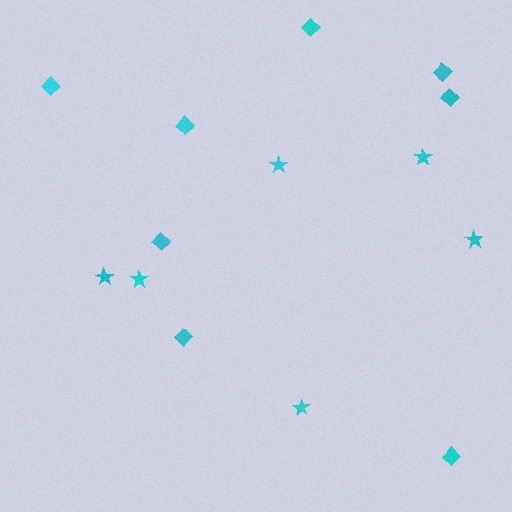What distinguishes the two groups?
There are 2 groups: one group of stars (6) and one group of diamonds (8).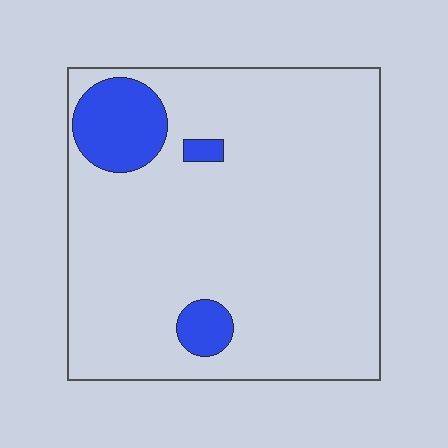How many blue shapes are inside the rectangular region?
3.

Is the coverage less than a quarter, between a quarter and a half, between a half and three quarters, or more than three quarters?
Less than a quarter.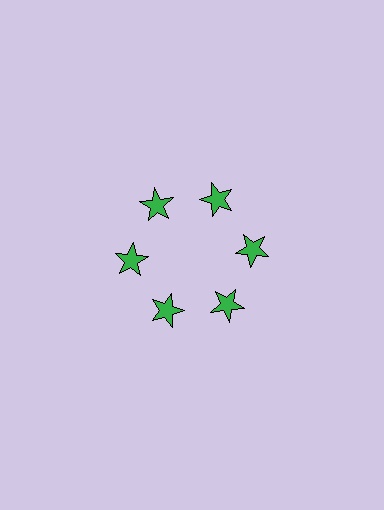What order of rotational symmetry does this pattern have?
This pattern has 6-fold rotational symmetry.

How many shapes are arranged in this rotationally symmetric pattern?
There are 6 shapes, arranged in 6 groups of 1.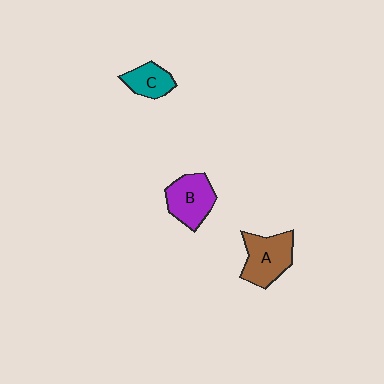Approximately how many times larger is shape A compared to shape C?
Approximately 1.6 times.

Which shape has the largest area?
Shape A (brown).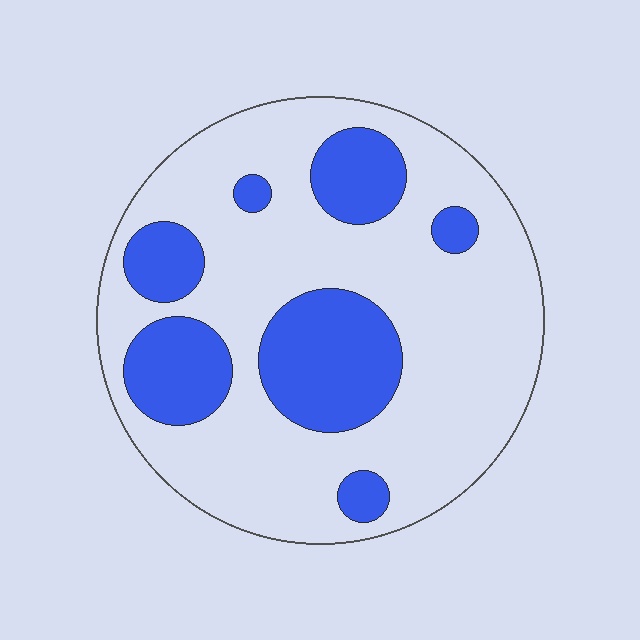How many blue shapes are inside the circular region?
7.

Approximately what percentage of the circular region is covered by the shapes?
Approximately 30%.